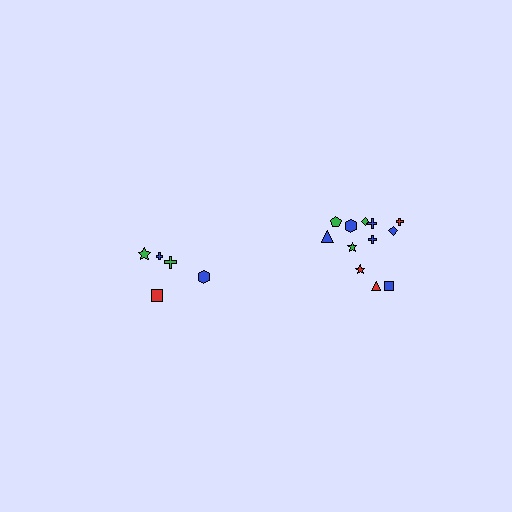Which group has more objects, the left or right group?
The right group.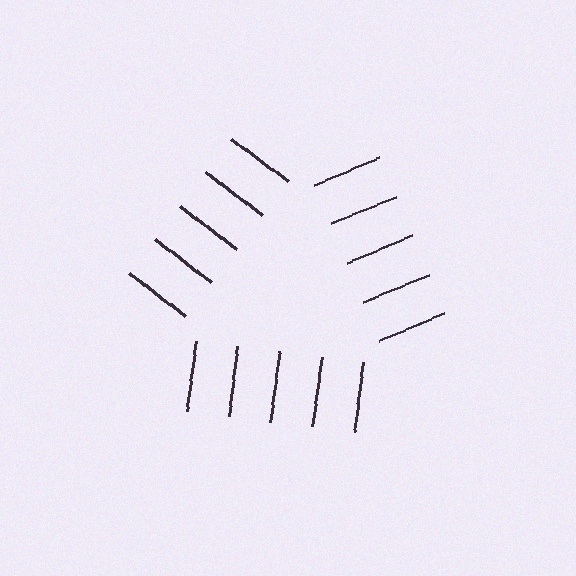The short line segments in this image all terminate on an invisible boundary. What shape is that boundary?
An illusory triangle — the line segments terminate on its edges but no continuous stroke is drawn.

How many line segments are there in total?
15 — 5 along each of the 3 edges.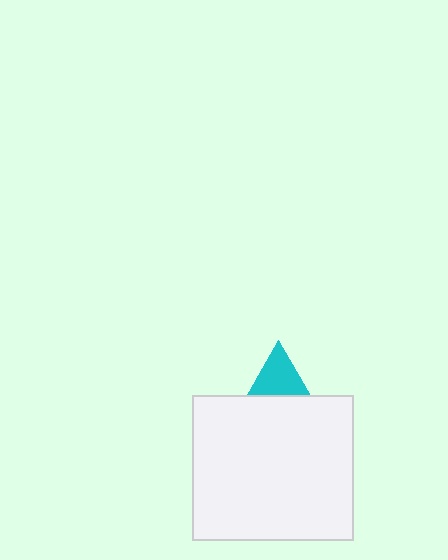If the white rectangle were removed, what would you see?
You would see the complete cyan triangle.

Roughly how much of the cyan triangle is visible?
A small part of it is visible (roughly 40%).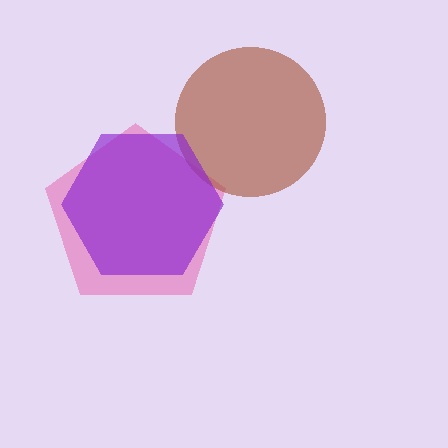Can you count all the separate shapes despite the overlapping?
Yes, there are 3 separate shapes.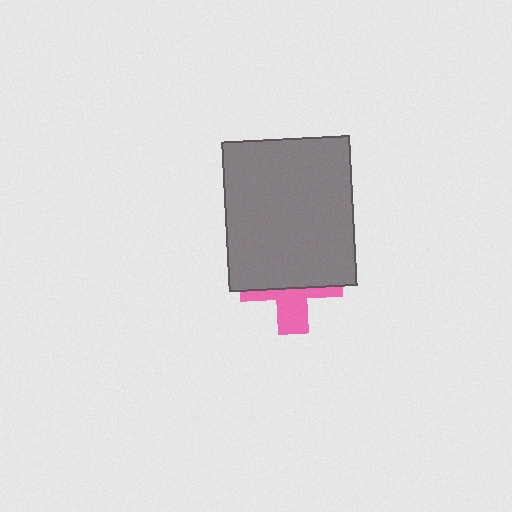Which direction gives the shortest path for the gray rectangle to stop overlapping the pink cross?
Moving up gives the shortest separation.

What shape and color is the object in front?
The object in front is a gray rectangle.